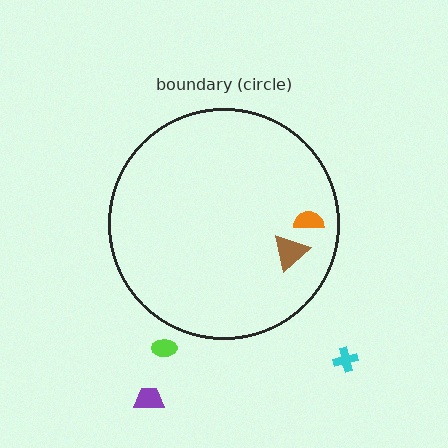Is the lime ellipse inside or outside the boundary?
Outside.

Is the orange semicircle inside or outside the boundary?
Inside.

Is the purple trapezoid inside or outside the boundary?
Outside.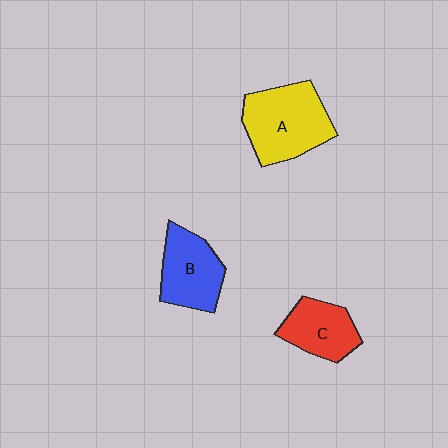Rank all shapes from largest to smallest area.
From largest to smallest: A (yellow), B (blue), C (red).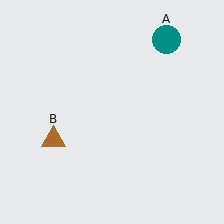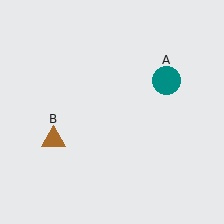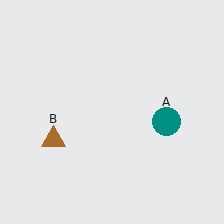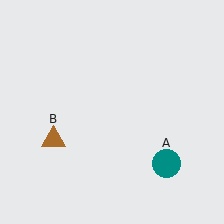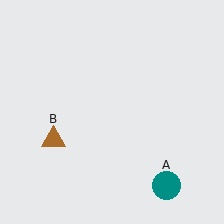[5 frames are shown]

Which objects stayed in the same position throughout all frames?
Brown triangle (object B) remained stationary.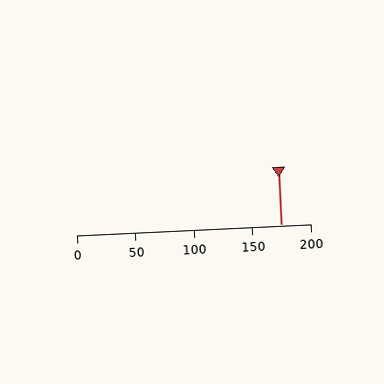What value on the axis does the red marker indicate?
The marker indicates approximately 175.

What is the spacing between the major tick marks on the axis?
The major ticks are spaced 50 apart.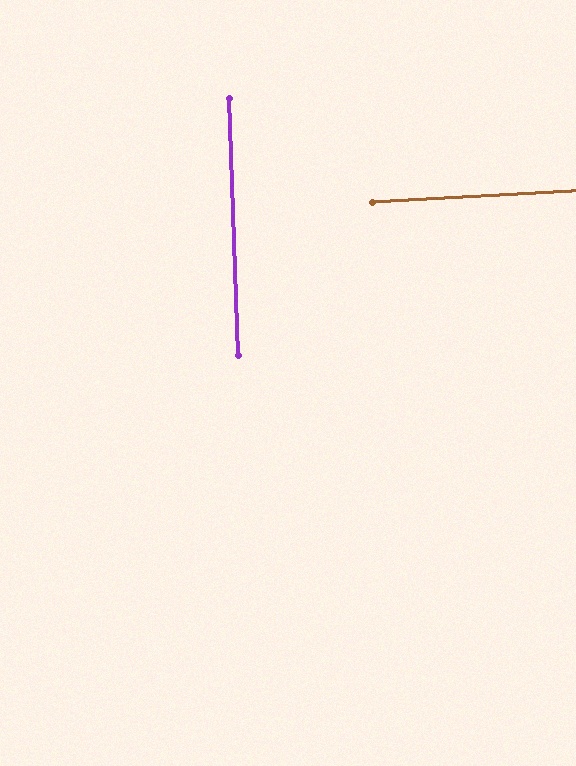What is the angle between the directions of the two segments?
Approximately 89 degrees.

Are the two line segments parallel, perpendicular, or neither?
Perpendicular — they meet at approximately 89°.